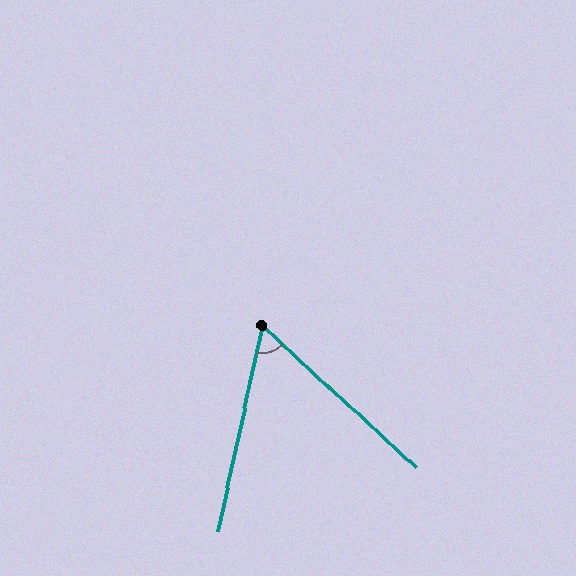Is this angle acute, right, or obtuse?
It is acute.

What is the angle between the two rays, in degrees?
Approximately 60 degrees.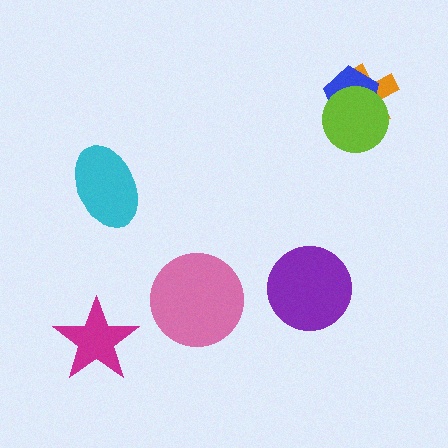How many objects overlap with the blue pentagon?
2 objects overlap with the blue pentagon.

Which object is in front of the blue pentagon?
The lime circle is in front of the blue pentagon.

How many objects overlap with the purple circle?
0 objects overlap with the purple circle.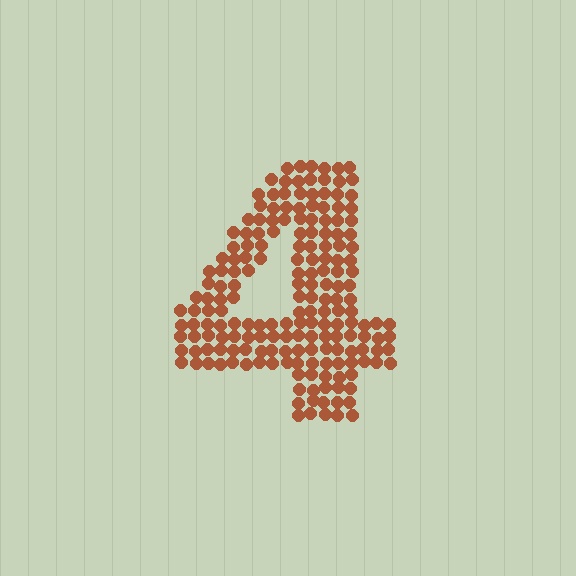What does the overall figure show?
The overall figure shows the digit 4.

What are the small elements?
The small elements are circles.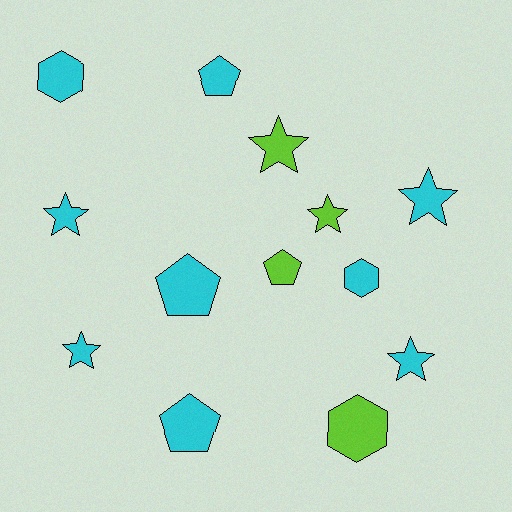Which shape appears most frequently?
Star, with 6 objects.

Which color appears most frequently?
Cyan, with 9 objects.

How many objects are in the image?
There are 13 objects.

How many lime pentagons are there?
There is 1 lime pentagon.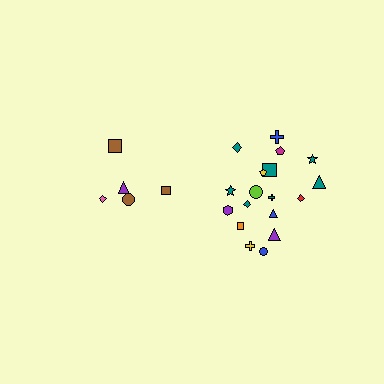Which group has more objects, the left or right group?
The right group.